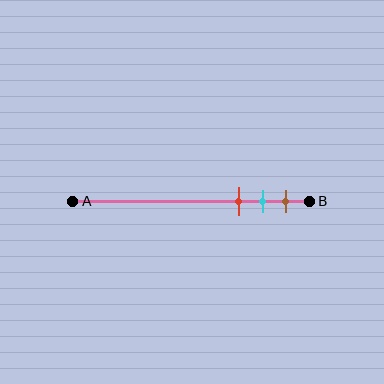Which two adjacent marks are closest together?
The cyan and brown marks are the closest adjacent pair.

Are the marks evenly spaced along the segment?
Yes, the marks are approximately evenly spaced.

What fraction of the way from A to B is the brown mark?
The brown mark is approximately 90% (0.9) of the way from A to B.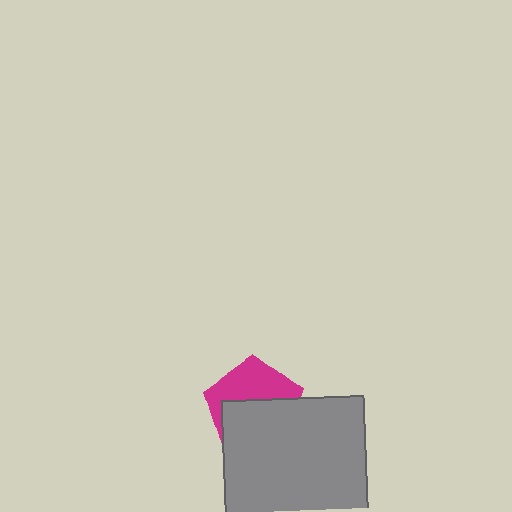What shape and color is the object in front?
The object in front is a gray square.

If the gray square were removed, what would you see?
You would see the complete magenta pentagon.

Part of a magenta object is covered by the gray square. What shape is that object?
It is a pentagon.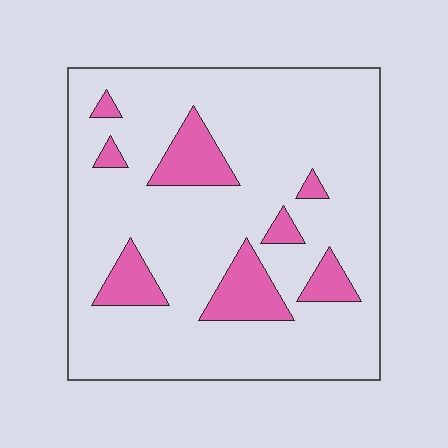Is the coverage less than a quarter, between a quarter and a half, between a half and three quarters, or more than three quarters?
Less than a quarter.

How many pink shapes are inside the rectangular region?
8.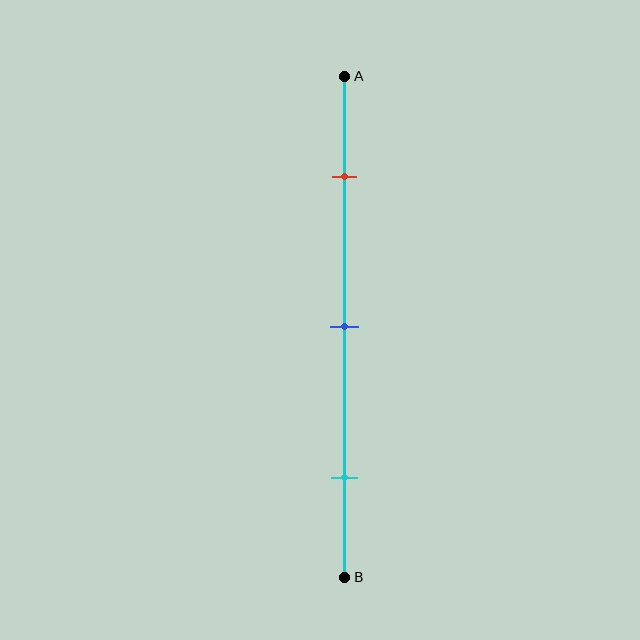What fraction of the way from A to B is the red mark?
The red mark is approximately 20% (0.2) of the way from A to B.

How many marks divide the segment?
There are 3 marks dividing the segment.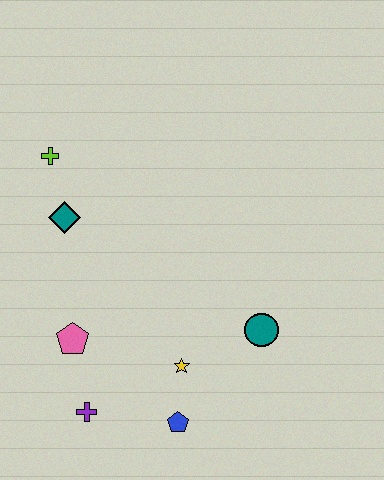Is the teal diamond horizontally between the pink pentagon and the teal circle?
No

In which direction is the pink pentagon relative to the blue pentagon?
The pink pentagon is to the left of the blue pentagon.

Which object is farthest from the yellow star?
The lime cross is farthest from the yellow star.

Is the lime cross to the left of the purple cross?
Yes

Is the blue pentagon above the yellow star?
No